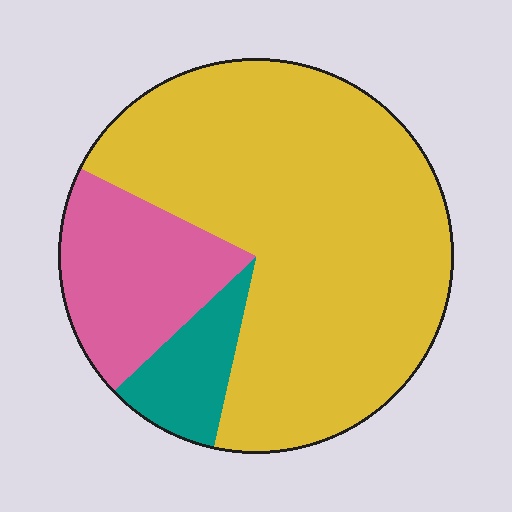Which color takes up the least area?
Teal, at roughly 10%.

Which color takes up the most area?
Yellow, at roughly 70%.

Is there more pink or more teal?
Pink.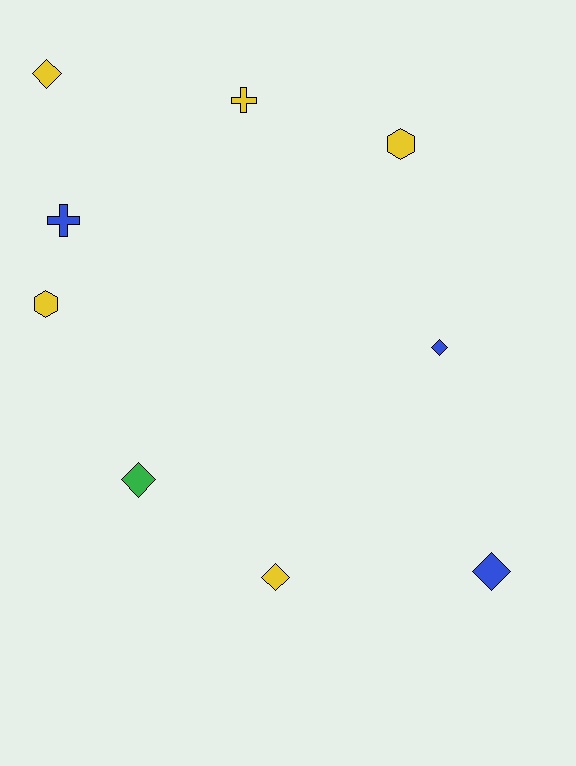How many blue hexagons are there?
There are no blue hexagons.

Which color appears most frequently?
Yellow, with 5 objects.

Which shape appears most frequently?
Diamond, with 5 objects.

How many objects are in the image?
There are 9 objects.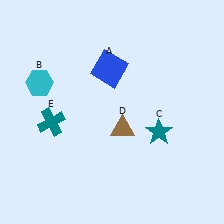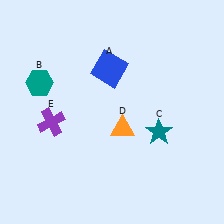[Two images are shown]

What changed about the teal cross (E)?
In Image 1, E is teal. In Image 2, it changed to purple.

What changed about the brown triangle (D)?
In Image 1, D is brown. In Image 2, it changed to orange.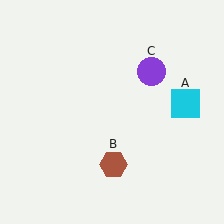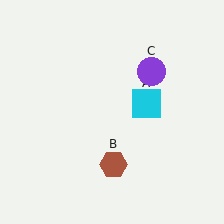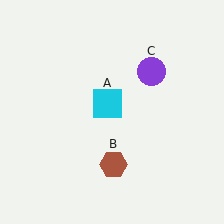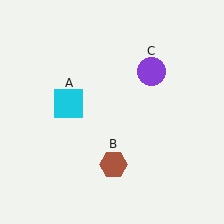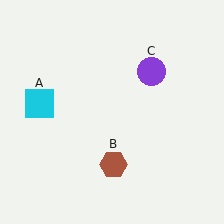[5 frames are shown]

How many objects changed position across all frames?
1 object changed position: cyan square (object A).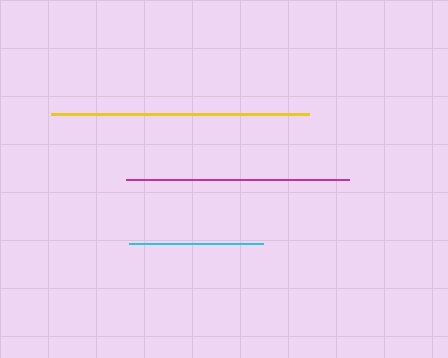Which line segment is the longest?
The yellow line is the longest at approximately 259 pixels.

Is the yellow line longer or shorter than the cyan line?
The yellow line is longer than the cyan line.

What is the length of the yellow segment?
The yellow segment is approximately 259 pixels long.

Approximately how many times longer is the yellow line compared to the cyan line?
The yellow line is approximately 1.9 times the length of the cyan line.